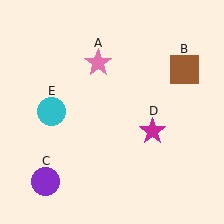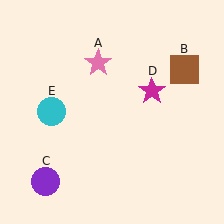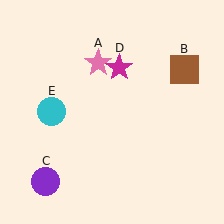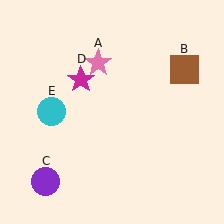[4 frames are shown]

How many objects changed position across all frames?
1 object changed position: magenta star (object D).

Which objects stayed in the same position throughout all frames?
Pink star (object A) and brown square (object B) and purple circle (object C) and cyan circle (object E) remained stationary.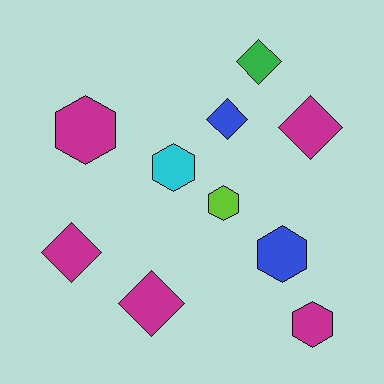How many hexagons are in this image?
There are 5 hexagons.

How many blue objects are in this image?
There are 2 blue objects.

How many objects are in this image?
There are 10 objects.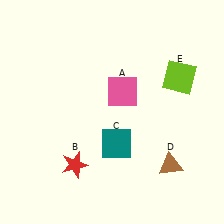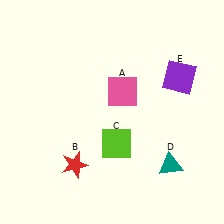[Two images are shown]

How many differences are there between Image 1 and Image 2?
There are 3 differences between the two images.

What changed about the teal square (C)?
In Image 1, C is teal. In Image 2, it changed to lime.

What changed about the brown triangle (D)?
In Image 1, D is brown. In Image 2, it changed to teal.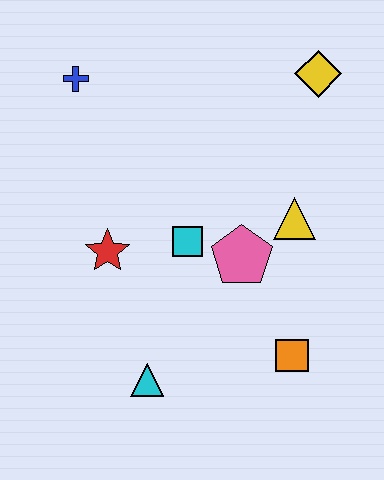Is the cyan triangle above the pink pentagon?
No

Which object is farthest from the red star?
The yellow diamond is farthest from the red star.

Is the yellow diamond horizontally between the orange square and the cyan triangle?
No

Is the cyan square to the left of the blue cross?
No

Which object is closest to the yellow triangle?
The pink pentagon is closest to the yellow triangle.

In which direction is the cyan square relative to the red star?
The cyan square is to the right of the red star.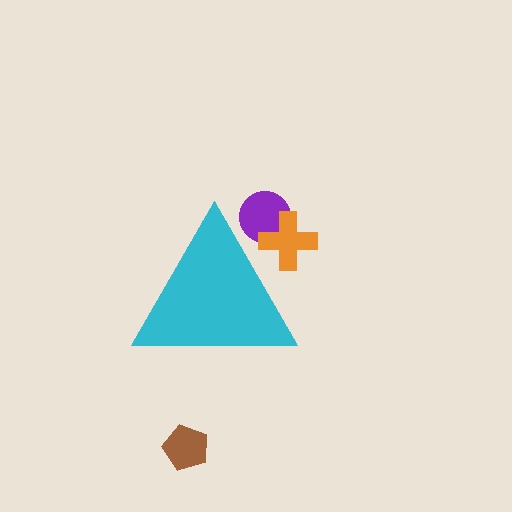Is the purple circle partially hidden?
Yes, the purple circle is partially hidden behind the cyan triangle.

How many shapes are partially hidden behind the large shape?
2 shapes are partially hidden.